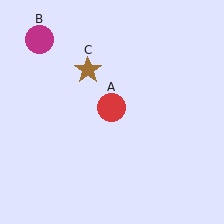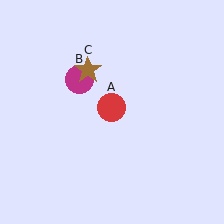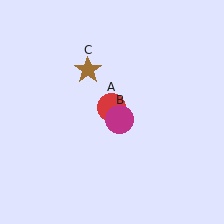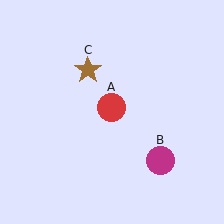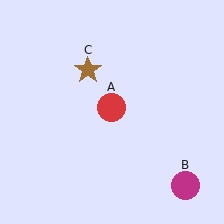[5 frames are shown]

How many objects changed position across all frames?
1 object changed position: magenta circle (object B).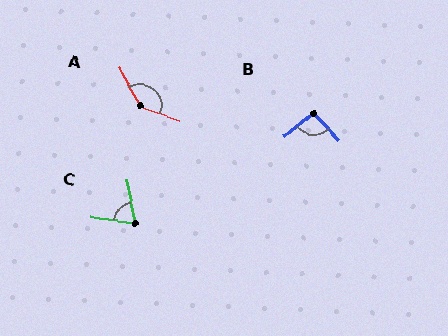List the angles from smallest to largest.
C (72°), B (94°), A (138°).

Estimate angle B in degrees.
Approximately 94 degrees.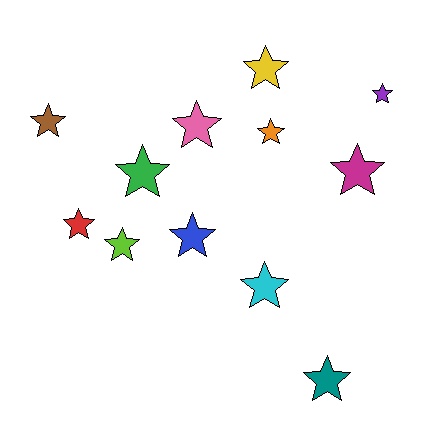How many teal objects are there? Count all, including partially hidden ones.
There is 1 teal object.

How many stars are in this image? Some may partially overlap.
There are 12 stars.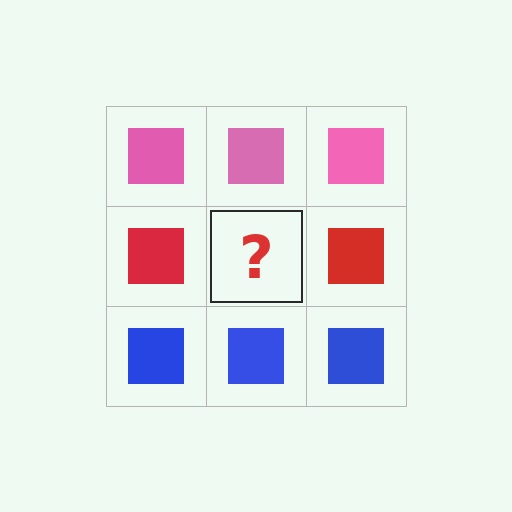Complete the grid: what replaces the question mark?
The question mark should be replaced with a red square.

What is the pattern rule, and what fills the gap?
The rule is that each row has a consistent color. The gap should be filled with a red square.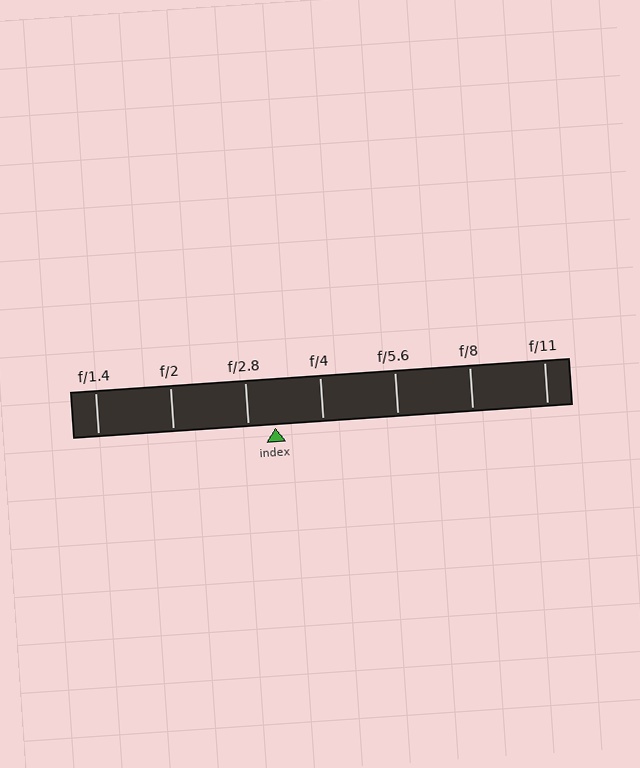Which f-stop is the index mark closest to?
The index mark is closest to f/2.8.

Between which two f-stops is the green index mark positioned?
The index mark is between f/2.8 and f/4.